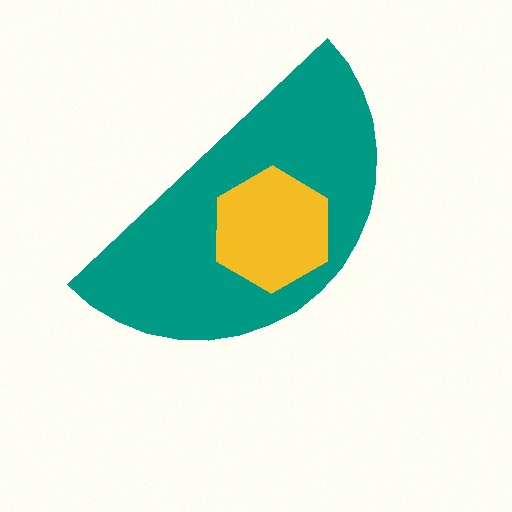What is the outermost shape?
The teal semicircle.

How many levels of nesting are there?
2.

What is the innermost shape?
The yellow hexagon.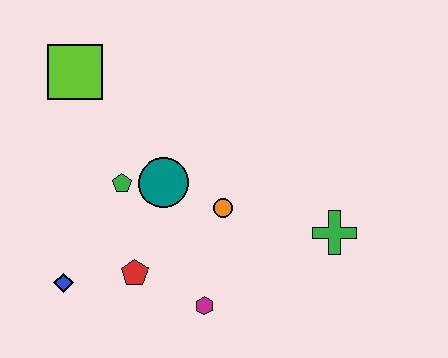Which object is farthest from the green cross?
The lime square is farthest from the green cross.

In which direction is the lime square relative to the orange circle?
The lime square is to the left of the orange circle.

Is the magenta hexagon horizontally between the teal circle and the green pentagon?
No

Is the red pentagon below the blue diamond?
No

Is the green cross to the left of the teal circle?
No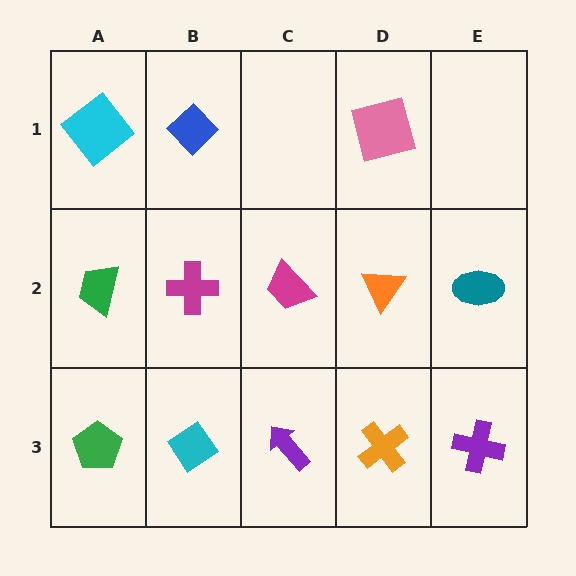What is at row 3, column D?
An orange cross.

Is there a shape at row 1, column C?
No, that cell is empty.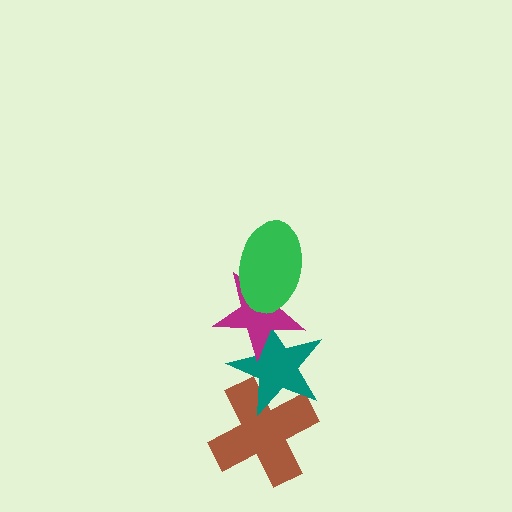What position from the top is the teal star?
The teal star is 3rd from the top.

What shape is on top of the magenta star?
The green ellipse is on top of the magenta star.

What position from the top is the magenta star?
The magenta star is 2nd from the top.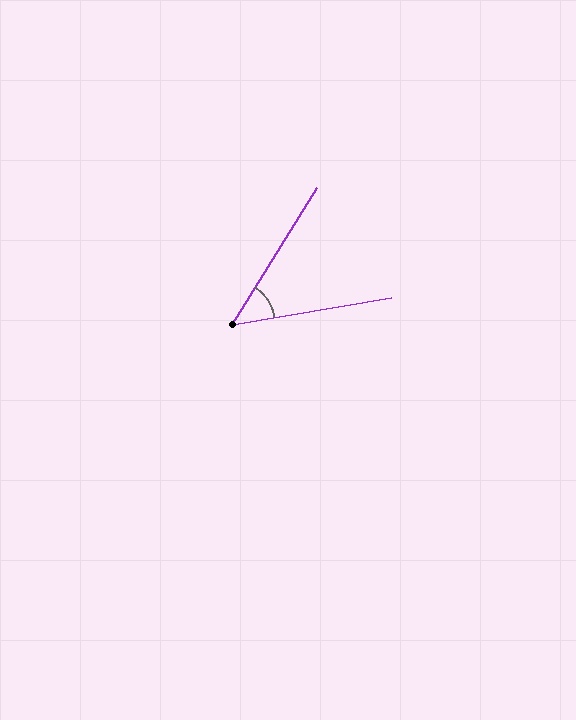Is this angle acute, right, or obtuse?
It is acute.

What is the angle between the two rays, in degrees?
Approximately 49 degrees.